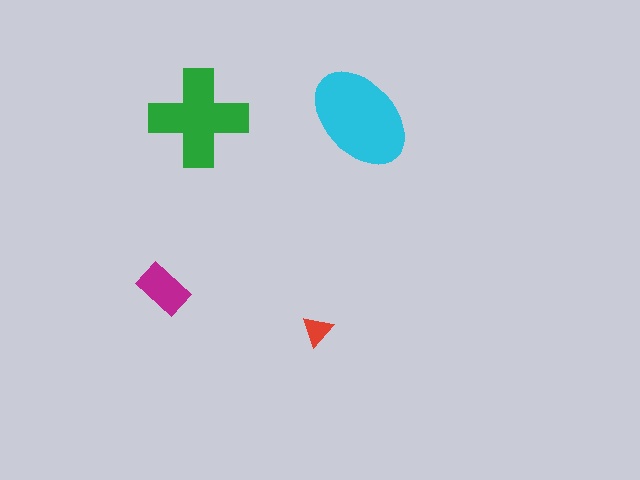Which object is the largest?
The cyan ellipse.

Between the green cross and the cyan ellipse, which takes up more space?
The cyan ellipse.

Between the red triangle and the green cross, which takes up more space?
The green cross.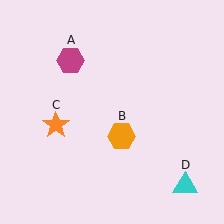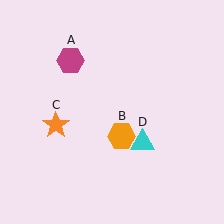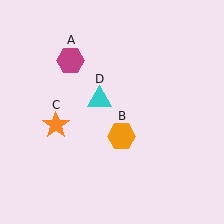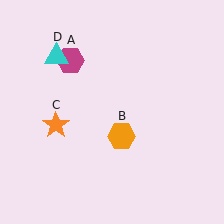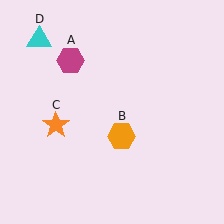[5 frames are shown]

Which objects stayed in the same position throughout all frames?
Magenta hexagon (object A) and orange hexagon (object B) and orange star (object C) remained stationary.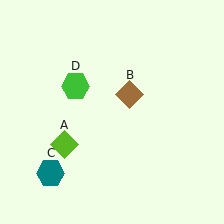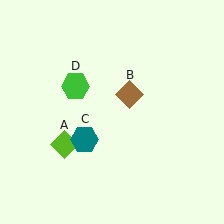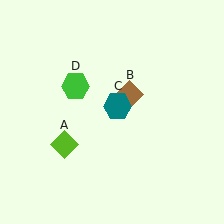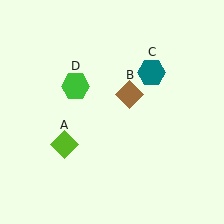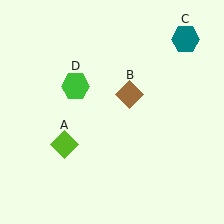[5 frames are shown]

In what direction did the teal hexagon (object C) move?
The teal hexagon (object C) moved up and to the right.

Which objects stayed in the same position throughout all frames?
Lime diamond (object A) and brown diamond (object B) and green hexagon (object D) remained stationary.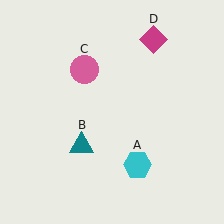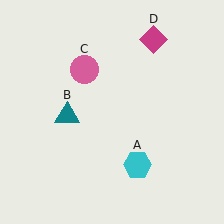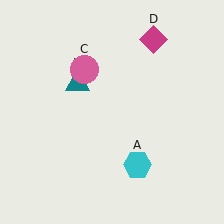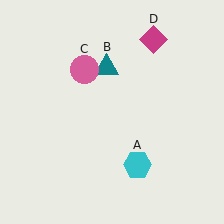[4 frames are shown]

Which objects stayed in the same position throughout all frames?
Cyan hexagon (object A) and pink circle (object C) and magenta diamond (object D) remained stationary.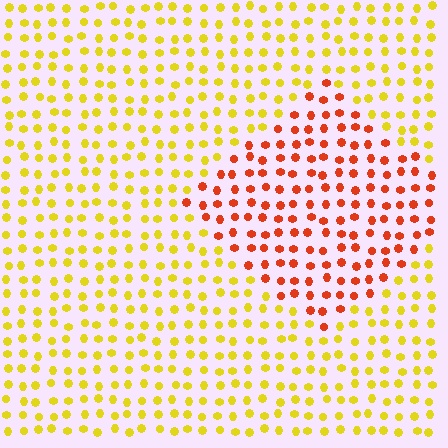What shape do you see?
I see a diamond.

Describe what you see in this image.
The image is filled with small yellow elements in a uniform arrangement. A diamond-shaped region is visible where the elements are tinted to a slightly different hue, forming a subtle color boundary.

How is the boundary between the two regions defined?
The boundary is defined purely by a slight shift in hue (about 47 degrees). Spacing, size, and orientation are identical on both sides.